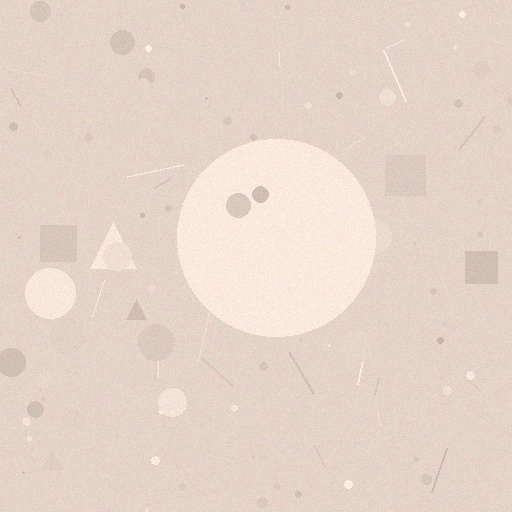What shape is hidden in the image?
A circle is hidden in the image.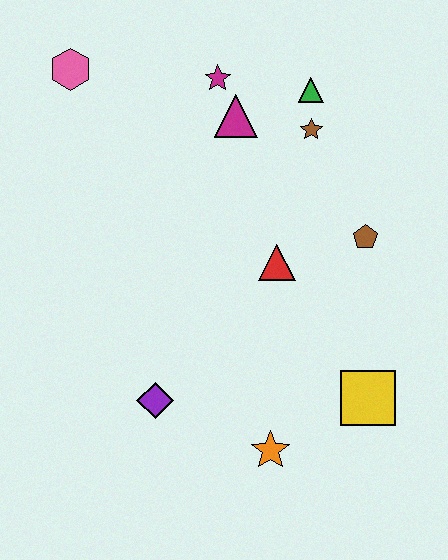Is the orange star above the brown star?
No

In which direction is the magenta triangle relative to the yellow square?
The magenta triangle is above the yellow square.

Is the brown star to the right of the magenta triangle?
Yes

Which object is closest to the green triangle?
The brown star is closest to the green triangle.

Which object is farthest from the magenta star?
The orange star is farthest from the magenta star.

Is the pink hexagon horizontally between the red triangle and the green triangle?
No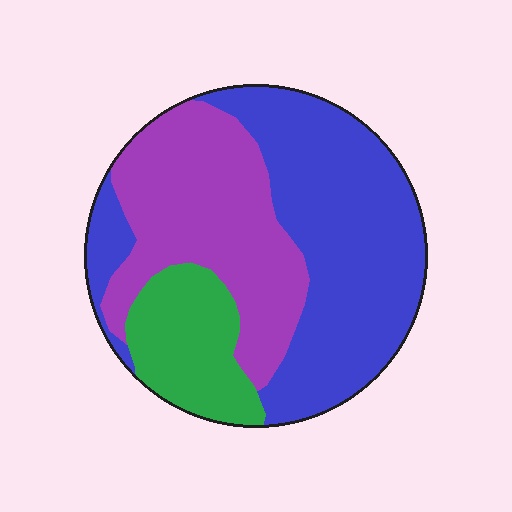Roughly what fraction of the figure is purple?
Purple takes up about one third (1/3) of the figure.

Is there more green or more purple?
Purple.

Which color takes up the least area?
Green, at roughly 15%.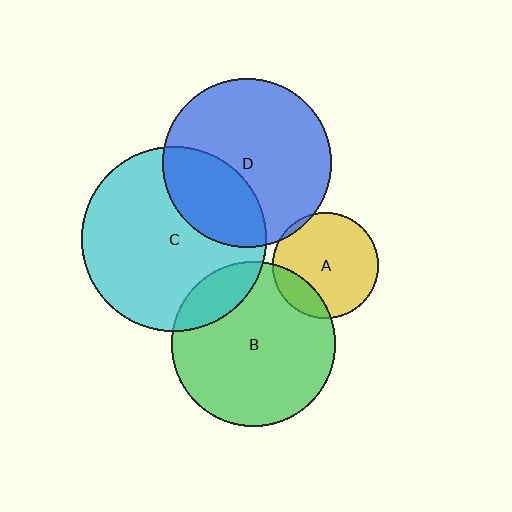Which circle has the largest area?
Circle C (cyan).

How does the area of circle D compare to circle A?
Approximately 2.5 times.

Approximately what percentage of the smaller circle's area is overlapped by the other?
Approximately 20%.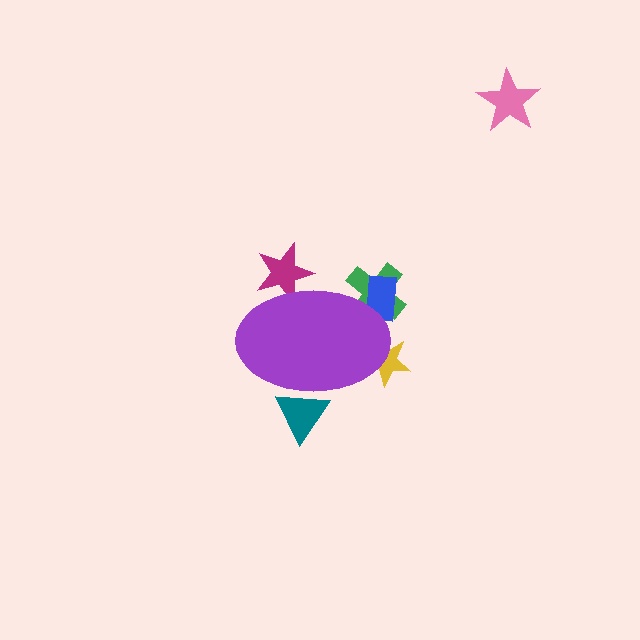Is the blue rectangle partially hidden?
Yes, the blue rectangle is partially hidden behind the purple ellipse.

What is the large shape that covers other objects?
A purple ellipse.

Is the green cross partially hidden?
Yes, the green cross is partially hidden behind the purple ellipse.